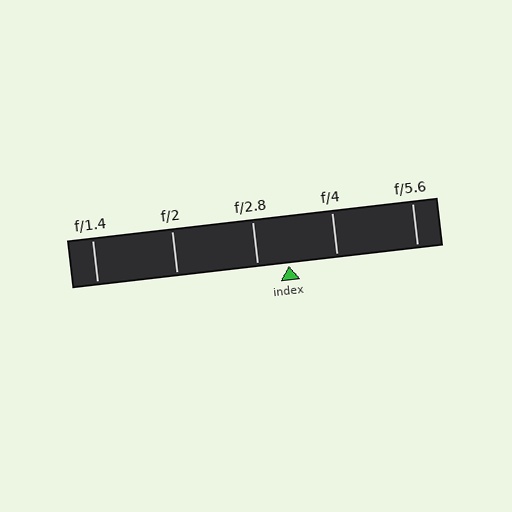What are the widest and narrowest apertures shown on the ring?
The widest aperture shown is f/1.4 and the narrowest is f/5.6.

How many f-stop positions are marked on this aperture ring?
There are 5 f-stop positions marked.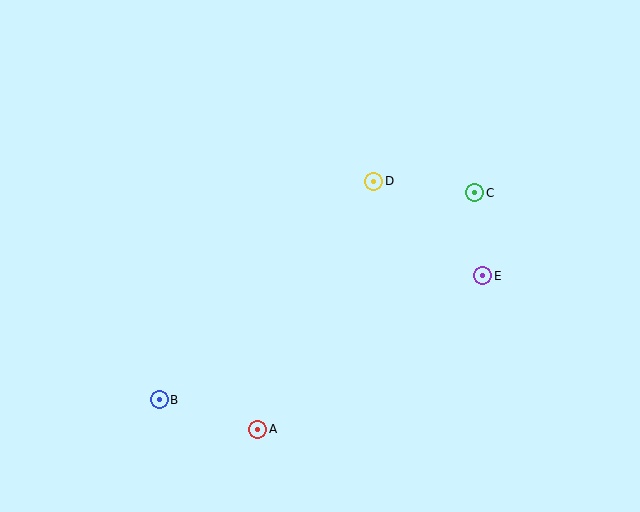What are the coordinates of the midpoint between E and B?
The midpoint between E and B is at (321, 338).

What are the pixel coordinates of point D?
Point D is at (374, 181).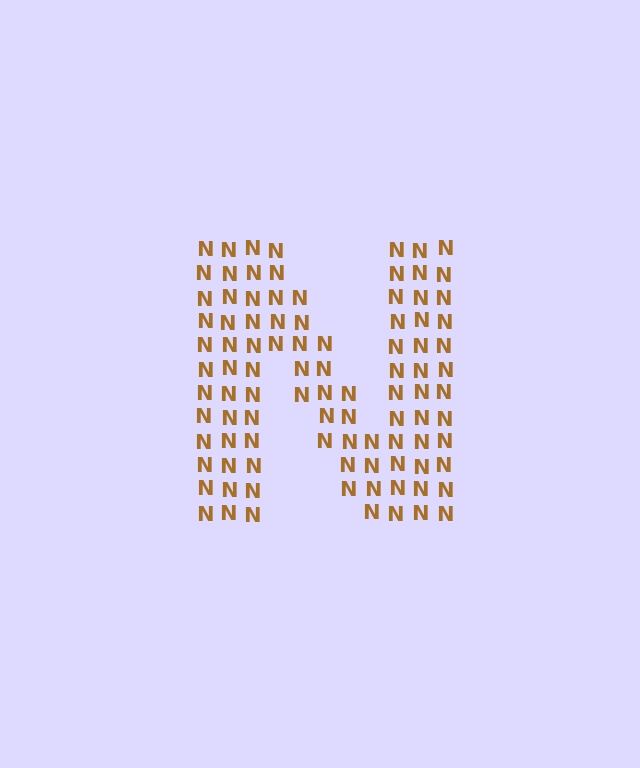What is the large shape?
The large shape is the letter N.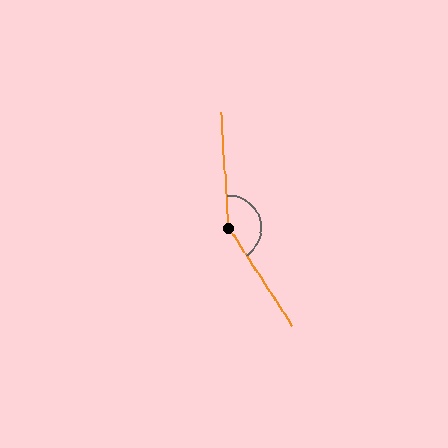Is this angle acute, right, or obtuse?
It is obtuse.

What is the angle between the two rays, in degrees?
Approximately 151 degrees.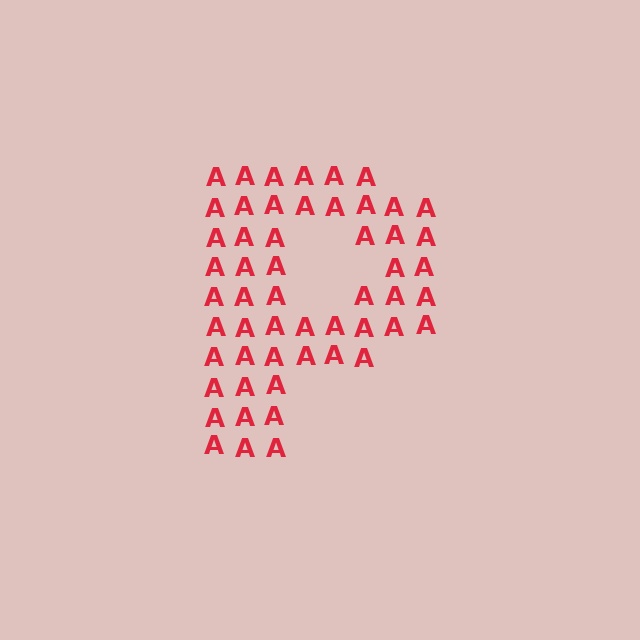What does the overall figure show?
The overall figure shows the letter P.